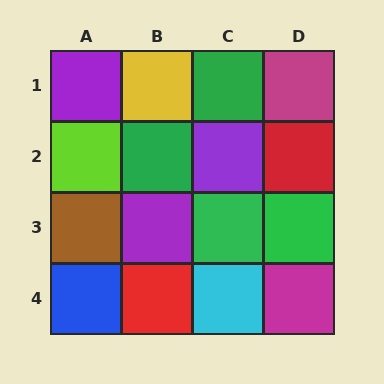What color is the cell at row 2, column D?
Red.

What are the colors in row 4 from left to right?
Blue, red, cyan, magenta.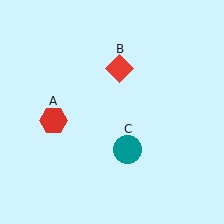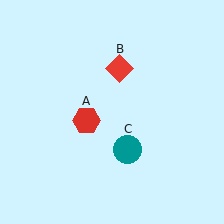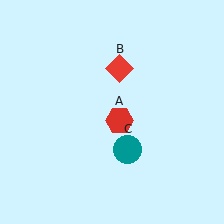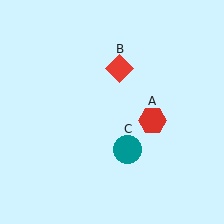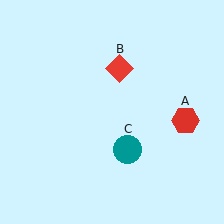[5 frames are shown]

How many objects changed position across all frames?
1 object changed position: red hexagon (object A).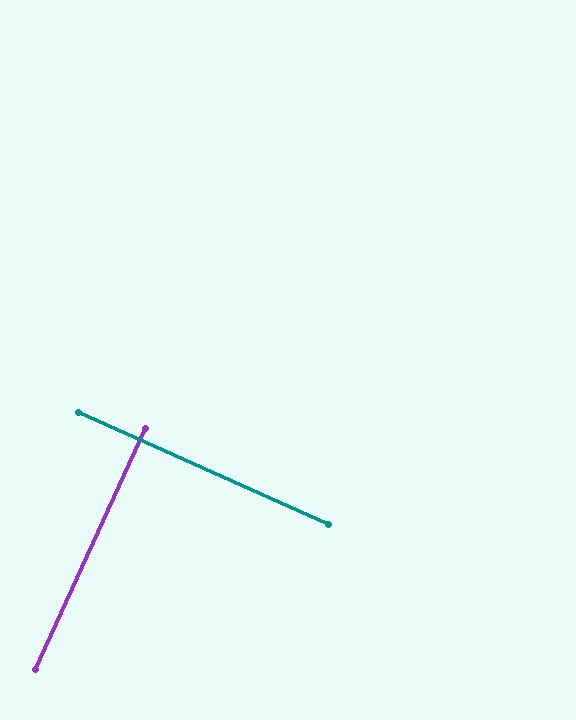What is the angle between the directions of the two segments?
Approximately 90 degrees.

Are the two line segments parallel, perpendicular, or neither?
Perpendicular — they meet at approximately 90°.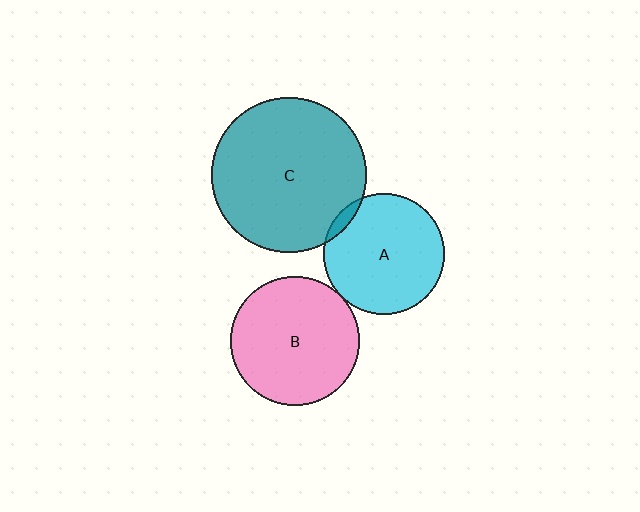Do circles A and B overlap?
Yes.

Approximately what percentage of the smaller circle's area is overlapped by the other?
Approximately 5%.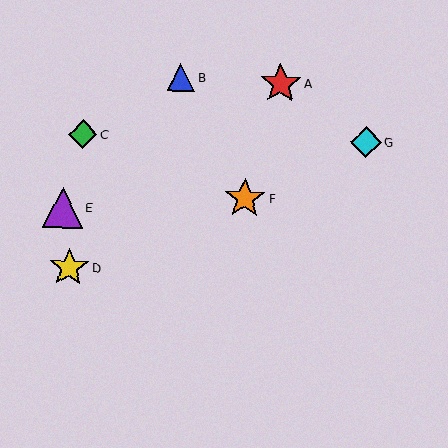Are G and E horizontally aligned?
No, G is at y≈142 and E is at y≈207.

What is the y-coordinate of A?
Object A is at y≈84.